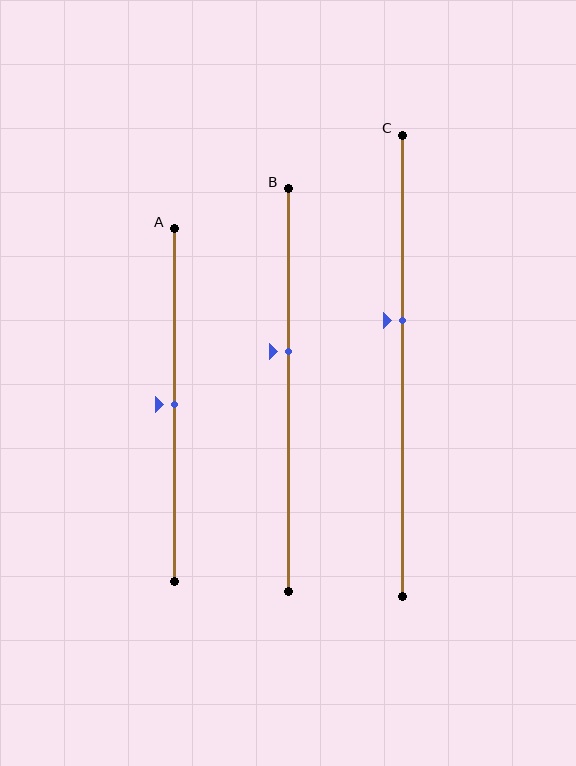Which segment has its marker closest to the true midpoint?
Segment A has its marker closest to the true midpoint.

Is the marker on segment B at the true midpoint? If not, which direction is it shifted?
No, the marker on segment B is shifted upward by about 10% of the segment length.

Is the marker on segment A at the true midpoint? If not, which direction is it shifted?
Yes, the marker on segment A is at the true midpoint.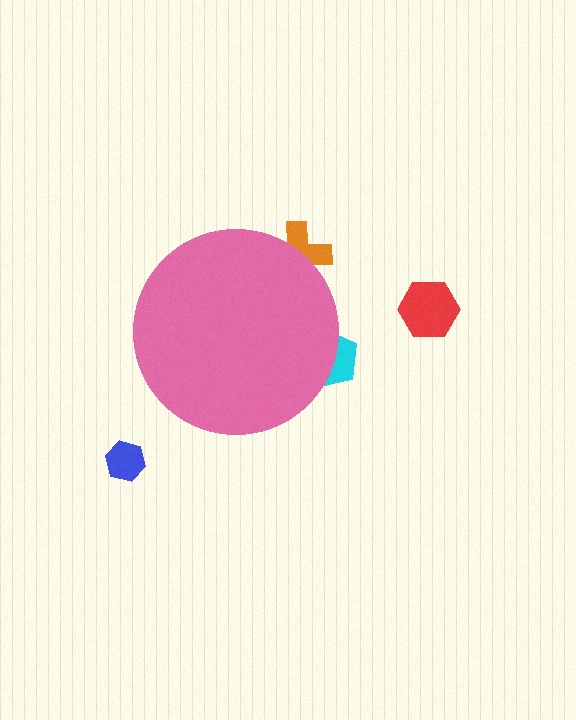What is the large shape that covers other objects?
A pink circle.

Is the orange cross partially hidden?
Yes, the orange cross is partially hidden behind the pink circle.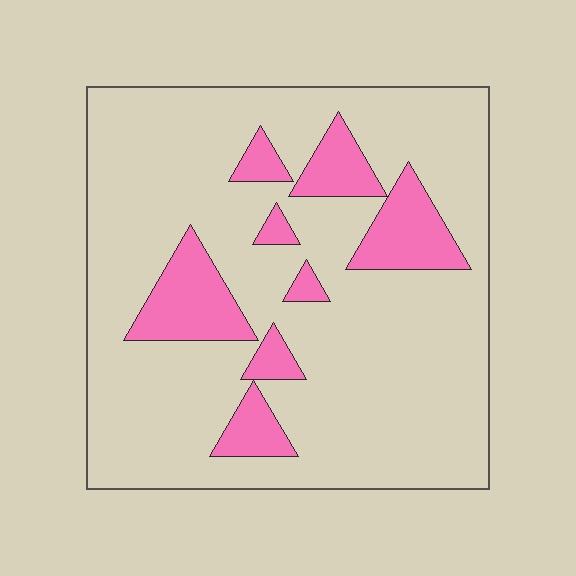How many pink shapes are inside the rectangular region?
8.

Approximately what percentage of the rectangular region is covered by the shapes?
Approximately 20%.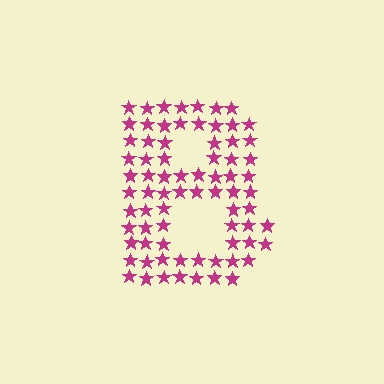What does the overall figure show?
The overall figure shows the letter B.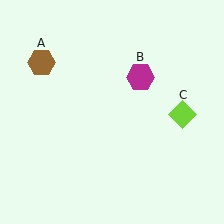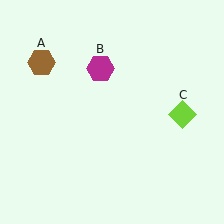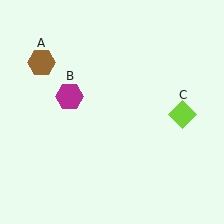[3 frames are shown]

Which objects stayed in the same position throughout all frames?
Brown hexagon (object A) and lime diamond (object C) remained stationary.